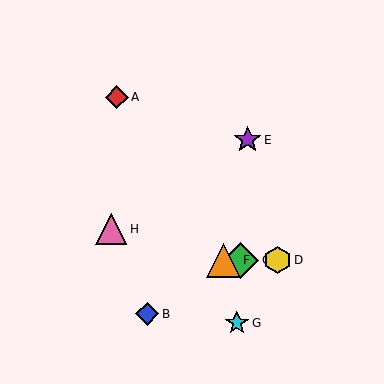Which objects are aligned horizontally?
Objects C, D, F are aligned horizontally.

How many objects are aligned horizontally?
3 objects (C, D, F) are aligned horizontally.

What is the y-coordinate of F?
Object F is at y≈260.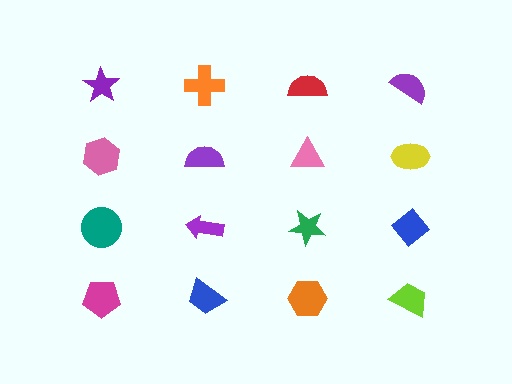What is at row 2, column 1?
A pink hexagon.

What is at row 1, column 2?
An orange cross.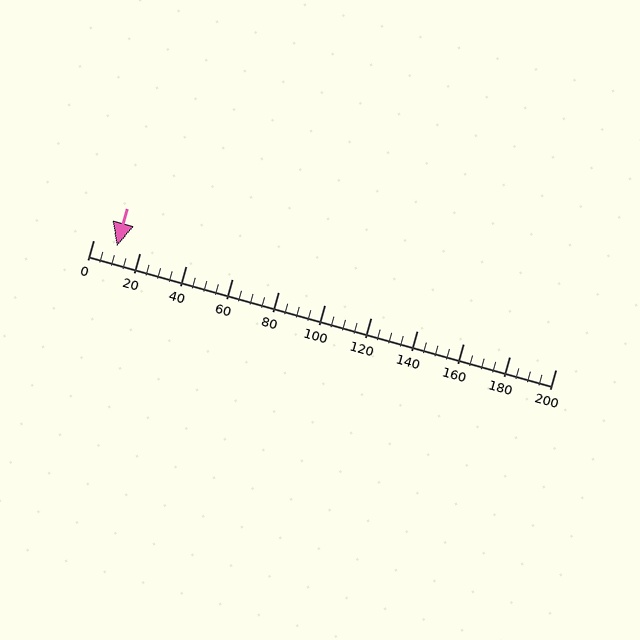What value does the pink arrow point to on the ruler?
The pink arrow points to approximately 10.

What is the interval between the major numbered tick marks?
The major tick marks are spaced 20 units apart.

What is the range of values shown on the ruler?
The ruler shows values from 0 to 200.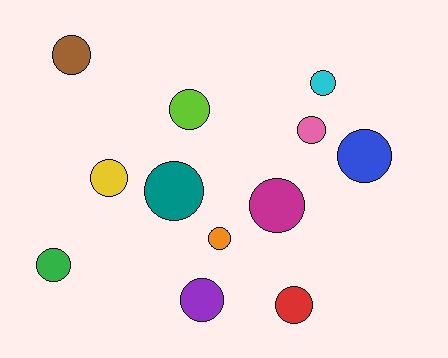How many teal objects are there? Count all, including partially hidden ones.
There is 1 teal object.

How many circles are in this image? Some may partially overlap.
There are 12 circles.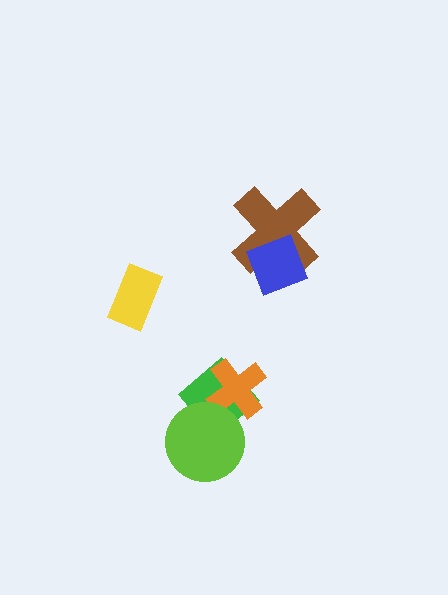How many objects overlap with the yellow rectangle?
0 objects overlap with the yellow rectangle.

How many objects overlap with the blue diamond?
1 object overlaps with the blue diamond.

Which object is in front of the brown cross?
The blue diamond is in front of the brown cross.